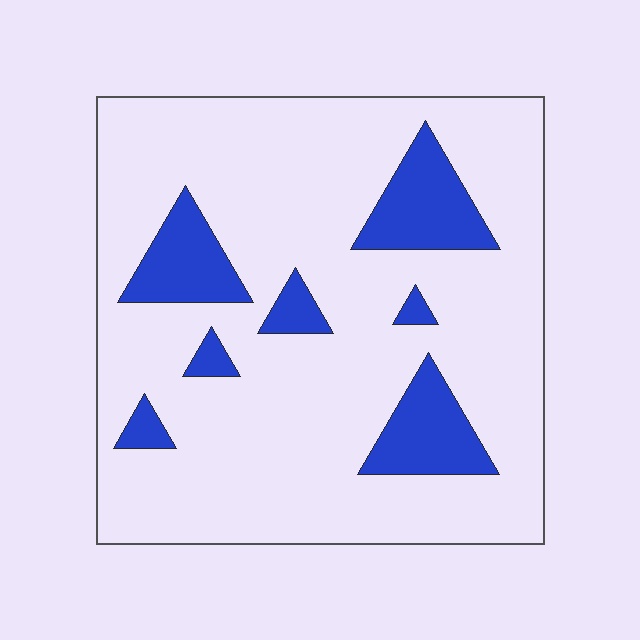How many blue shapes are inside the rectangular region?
7.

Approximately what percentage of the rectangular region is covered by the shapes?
Approximately 15%.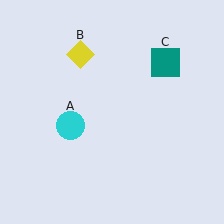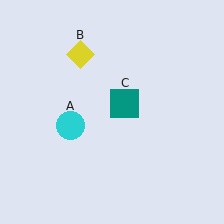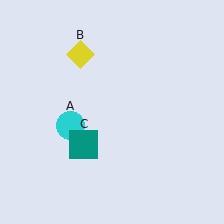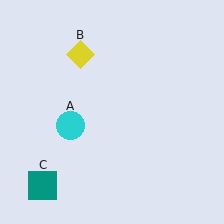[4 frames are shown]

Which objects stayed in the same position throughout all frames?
Cyan circle (object A) and yellow diamond (object B) remained stationary.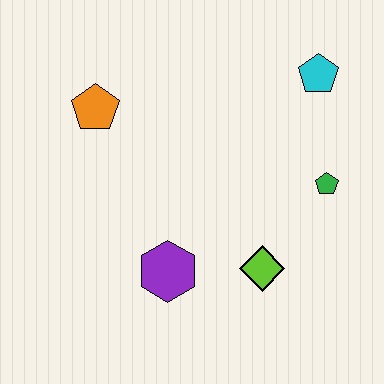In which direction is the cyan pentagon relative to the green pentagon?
The cyan pentagon is above the green pentagon.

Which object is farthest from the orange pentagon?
The green pentagon is farthest from the orange pentagon.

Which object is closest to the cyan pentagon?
The green pentagon is closest to the cyan pentagon.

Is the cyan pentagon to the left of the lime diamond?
No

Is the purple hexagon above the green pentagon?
No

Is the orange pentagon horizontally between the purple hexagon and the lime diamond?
No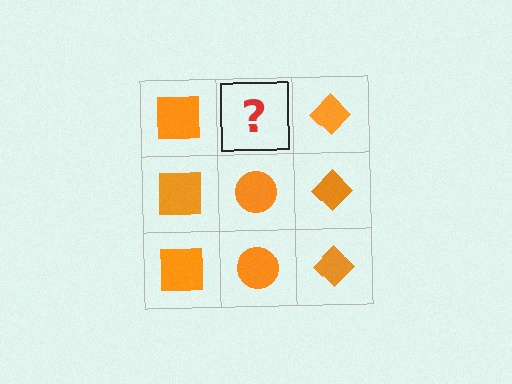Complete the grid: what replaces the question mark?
The question mark should be replaced with an orange circle.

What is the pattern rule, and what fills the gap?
The rule is that each column has a consistent shape. The gap should be filled with an orange circle.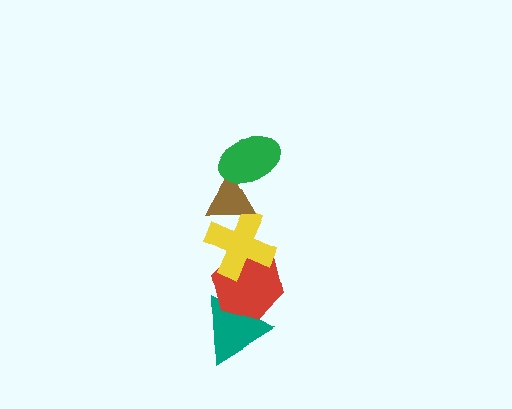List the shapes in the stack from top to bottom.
From top to bottom: the green ellipse, the brown triangle, the yellow cross, the red hexagon, the teal triangle.